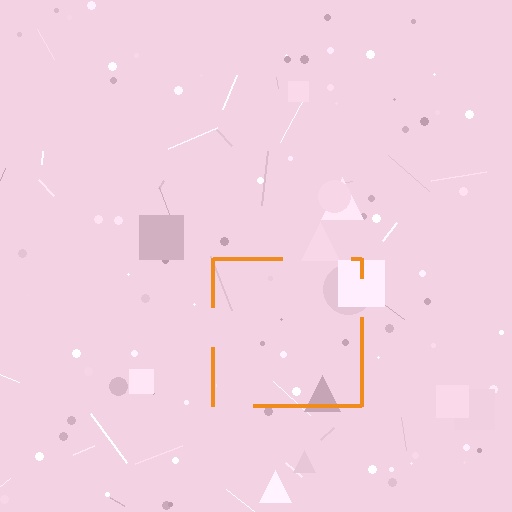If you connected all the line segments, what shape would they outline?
They would outline a square.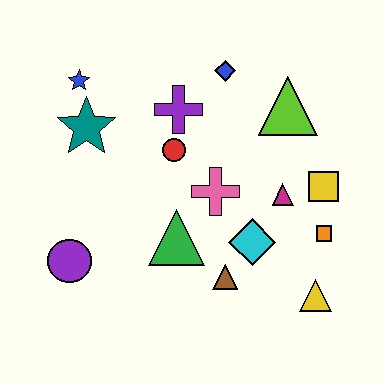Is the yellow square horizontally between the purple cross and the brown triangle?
No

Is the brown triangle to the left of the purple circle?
No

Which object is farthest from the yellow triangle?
The blue star is farthest from the yellow triangle.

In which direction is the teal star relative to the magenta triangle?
The teal star is to the left of the magenta triangle.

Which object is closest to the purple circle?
The green triangle is closest to the purple circle.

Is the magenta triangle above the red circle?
No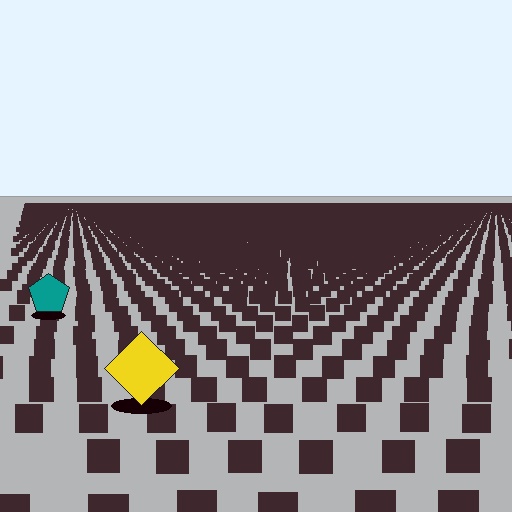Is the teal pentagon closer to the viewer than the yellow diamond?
No. The yellow diamond is closer — you can tell from the texture gradient: the ground texture is coarser near it.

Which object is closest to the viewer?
The yellow diamond is closest. The texture marks near it are larger and more spread out.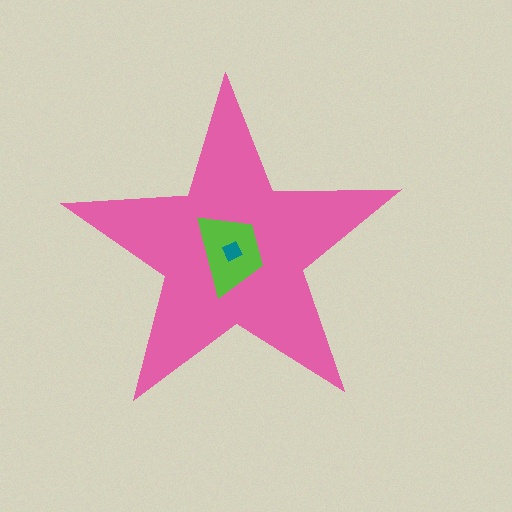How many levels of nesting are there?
3.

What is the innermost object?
The teal diamond.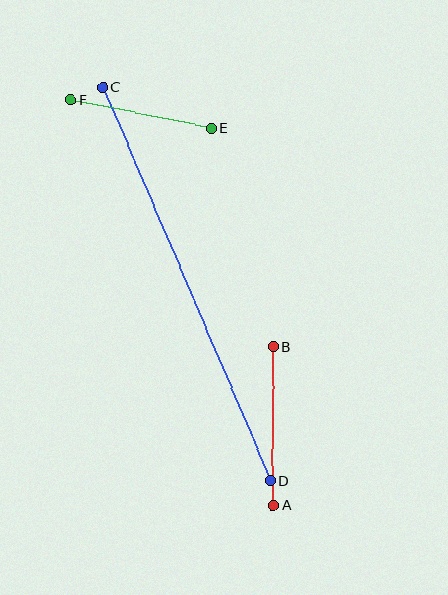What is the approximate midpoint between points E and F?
The midpoint is at approximately (141, 114) pixels.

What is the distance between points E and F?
The distance is approximately 143 pixels.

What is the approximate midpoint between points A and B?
The midpoint is at approximately (273, 426) pixels.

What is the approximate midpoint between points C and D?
The midpoint is at approximately (186, 284) pixels.